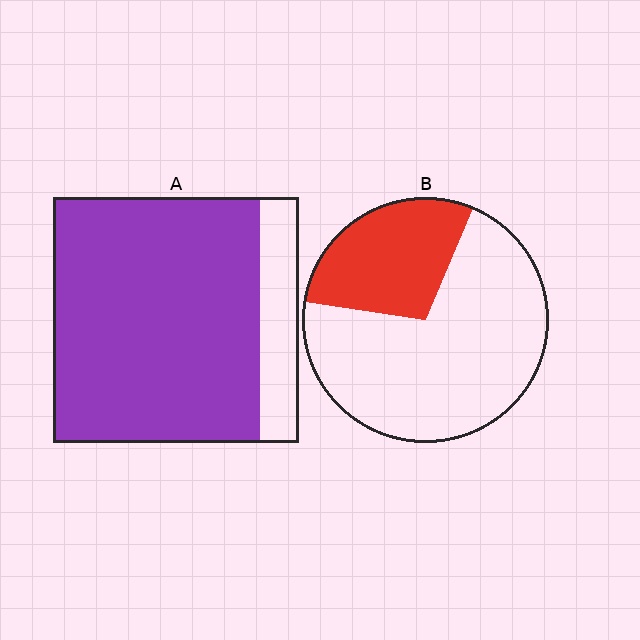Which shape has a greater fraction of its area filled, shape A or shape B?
Shape A.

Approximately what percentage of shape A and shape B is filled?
A is approximately 85% and B is approximately 30%.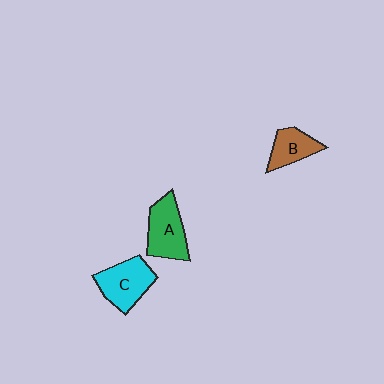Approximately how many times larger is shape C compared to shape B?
Approximately 1.5 times.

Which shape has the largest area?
Shape C (cyan).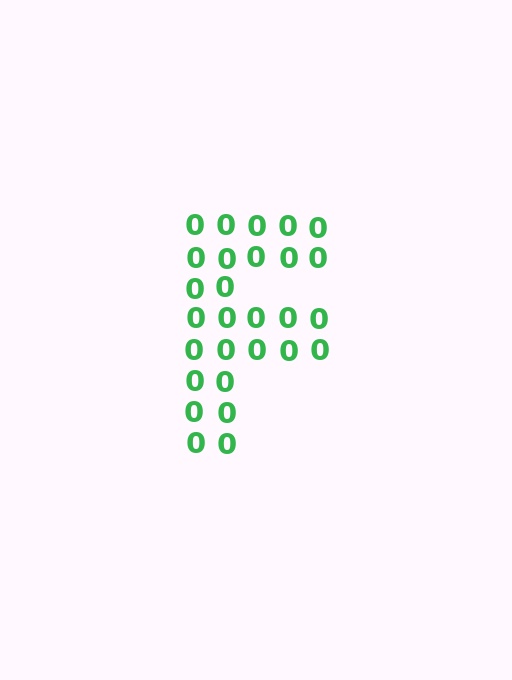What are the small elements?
The small elements are digit 0's.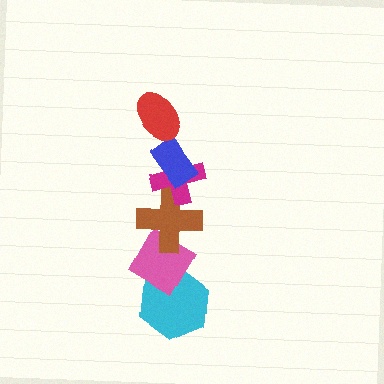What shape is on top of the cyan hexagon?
The pink diamond is on top of the cyan hexagon.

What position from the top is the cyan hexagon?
The cyan hexagon is 6th from the top.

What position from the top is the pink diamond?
The pink diamond is 5th from the top.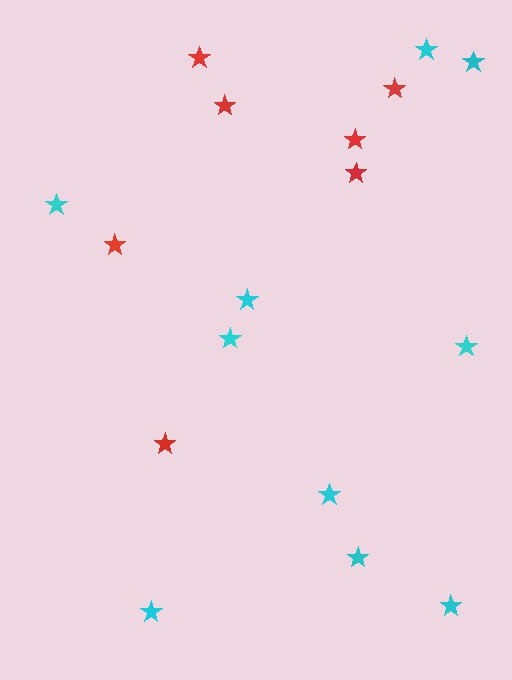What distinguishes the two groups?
There are 2 groups: one group of cyan stars (10) and one group of red stars (7).